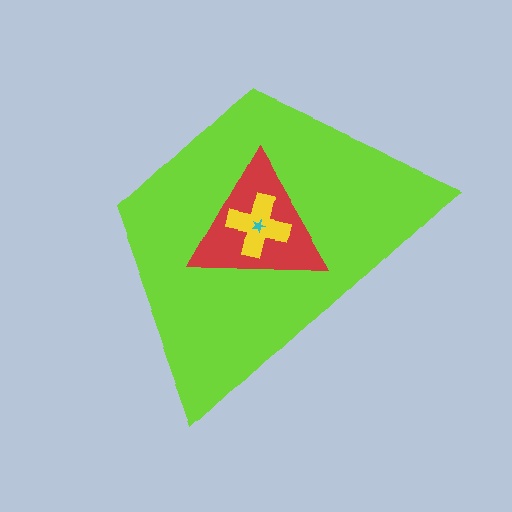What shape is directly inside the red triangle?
The yellow cross.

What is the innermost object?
The cyan star.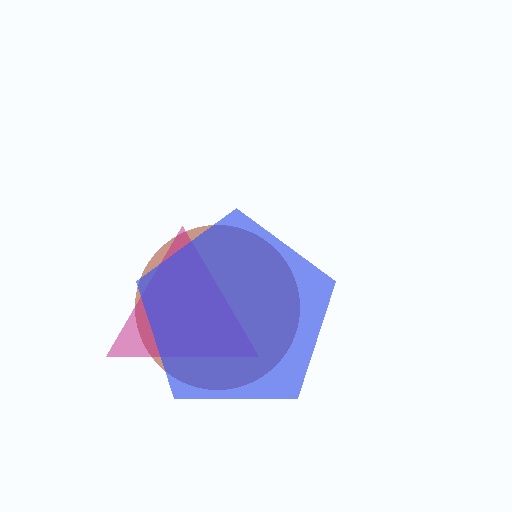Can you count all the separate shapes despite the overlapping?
Yes, there are 3 separate shapes.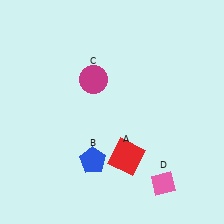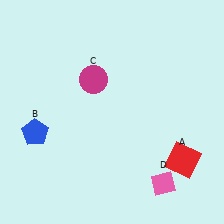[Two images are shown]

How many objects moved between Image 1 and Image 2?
2 objects moved between the two images.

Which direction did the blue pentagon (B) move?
The blue pentagon (B) moved left.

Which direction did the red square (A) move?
The red square (A) moved right.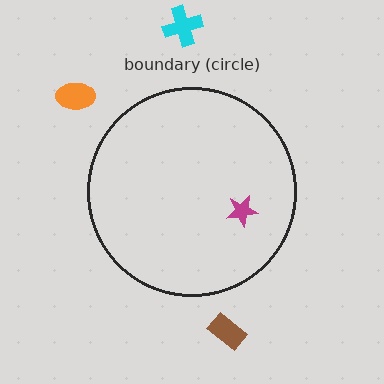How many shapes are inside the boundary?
1 inside, 3 outside.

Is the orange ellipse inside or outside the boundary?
Outside.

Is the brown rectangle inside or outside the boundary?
Outside.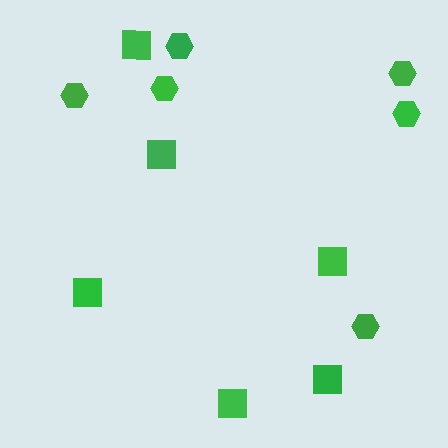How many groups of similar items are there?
There are 2 groups: one group of hexagons (6) and one group of squares (6).